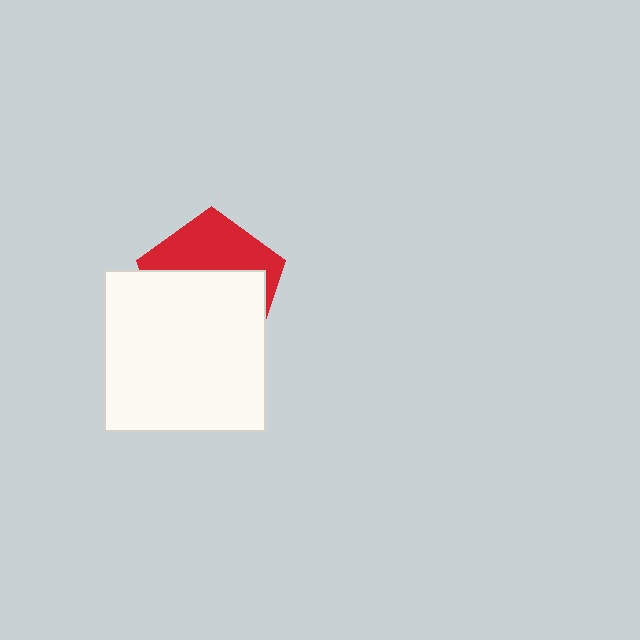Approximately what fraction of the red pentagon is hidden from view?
Roughly 60% of the red pentagon is hidden behind the white square.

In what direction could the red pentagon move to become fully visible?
The red pentagon could move up. That would shift it out from behind the white square entirely.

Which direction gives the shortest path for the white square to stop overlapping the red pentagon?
Moving down gives the shortest separation.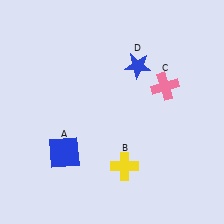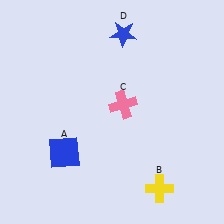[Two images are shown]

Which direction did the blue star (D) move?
The blue star (D) moved up.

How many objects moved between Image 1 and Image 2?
3 objects moved between the two images.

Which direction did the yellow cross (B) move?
The yellow cross (B) moved right.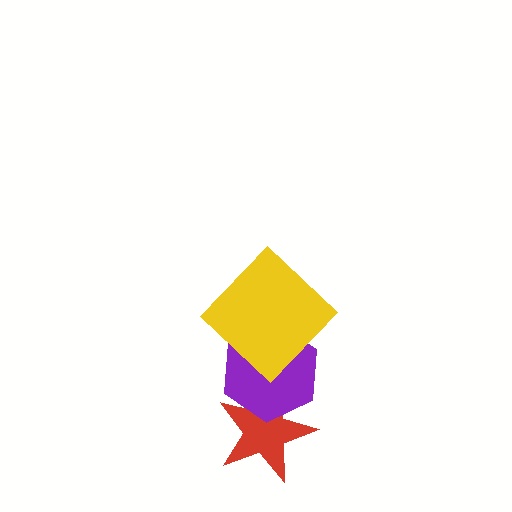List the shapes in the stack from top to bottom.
From top to bottom: the yellow diamond, the purple hexagon, the red star.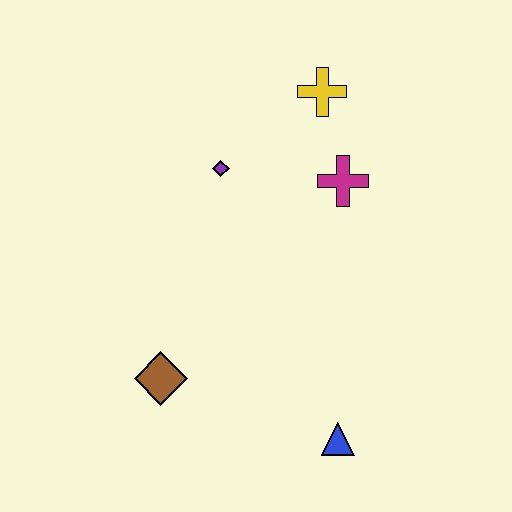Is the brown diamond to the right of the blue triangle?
No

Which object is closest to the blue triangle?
The brown diamond is closest to the blue triangle.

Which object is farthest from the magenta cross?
The brown diamond is farthest from the magenta cross.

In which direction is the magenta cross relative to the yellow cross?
The magenta cross is below the yellow cross.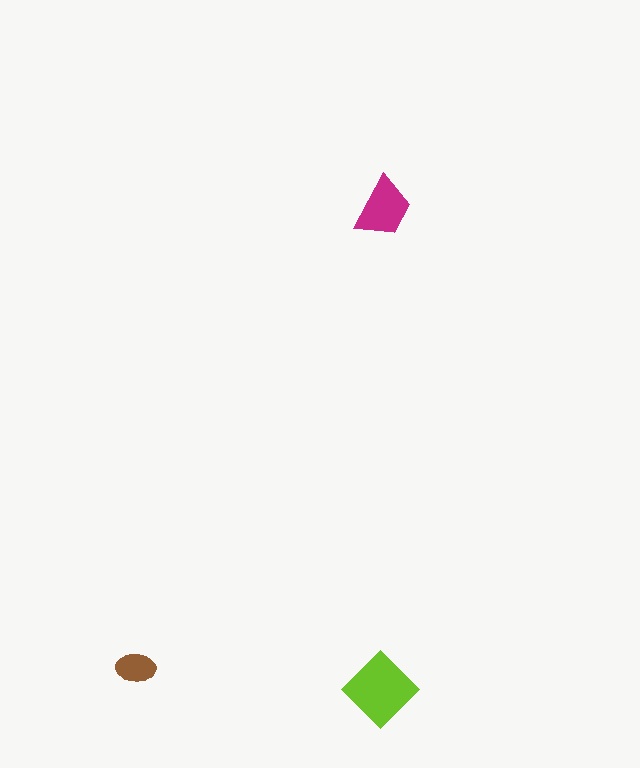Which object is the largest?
The lime diamond.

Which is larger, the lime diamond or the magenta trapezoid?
The lime diamond.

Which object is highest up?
The magenta trapezoid is topmost.